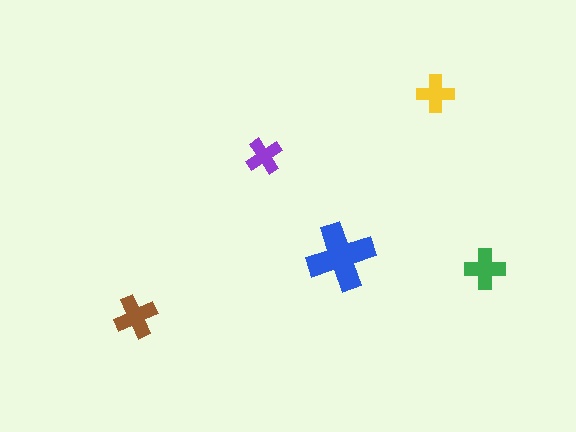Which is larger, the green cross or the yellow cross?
The green one.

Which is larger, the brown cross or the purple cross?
The brown one.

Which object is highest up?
The yellow cross is topmost.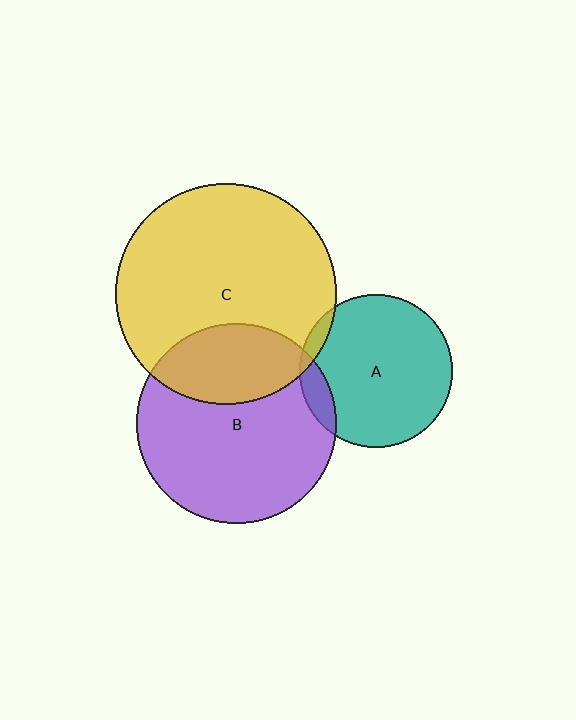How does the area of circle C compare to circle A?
Approximately 2.1 times.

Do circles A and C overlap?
Yes.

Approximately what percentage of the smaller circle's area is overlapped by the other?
Approximately 5%.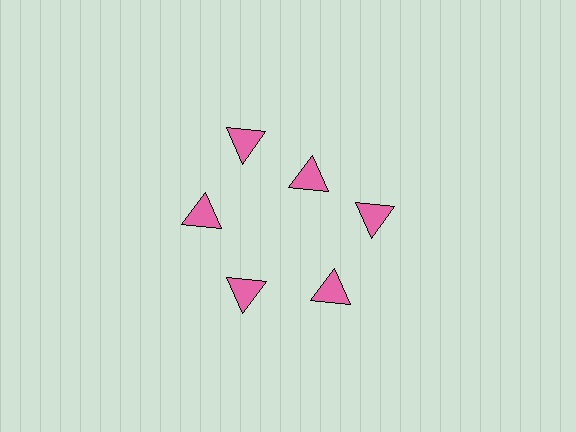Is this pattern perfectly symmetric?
No. The 6 pink triangles are arranged in a ring, but one element near the 1 o'clock position is pulled inward toward the center, breaking the 6-fold rotational symmetry.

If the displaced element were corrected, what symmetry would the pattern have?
It would have 6-fold rotational symmetry — the pattern would map onto itself every 60 degrees.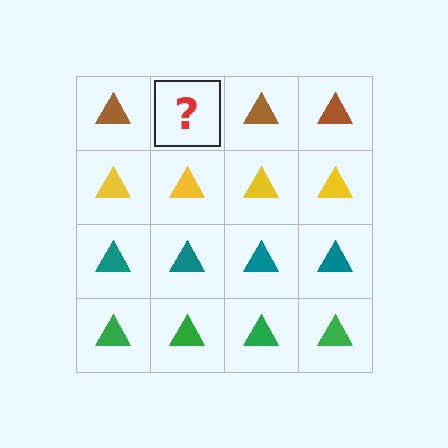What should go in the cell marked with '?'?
The missing cell should contain a brown triangle.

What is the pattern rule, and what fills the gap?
The rule is that each row has a consistent color. The gap should be filled with a brown triangle.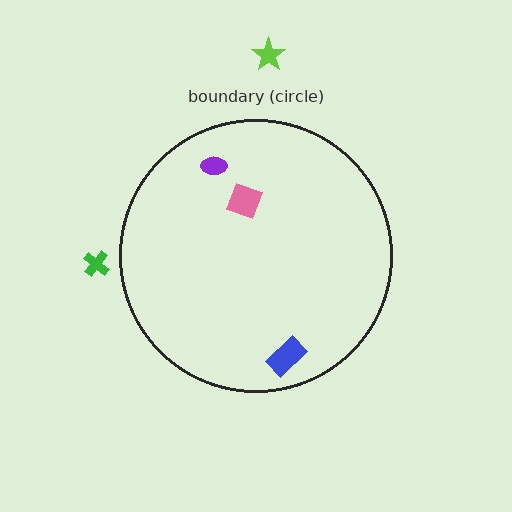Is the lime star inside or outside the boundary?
Outside.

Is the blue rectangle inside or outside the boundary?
Inside.